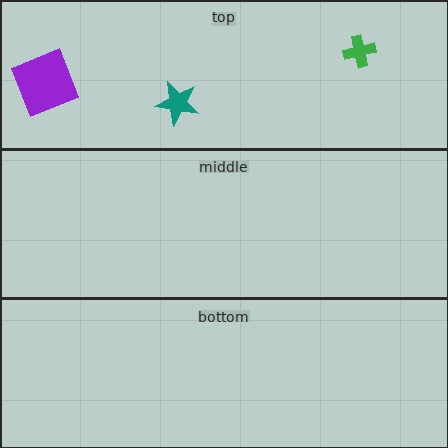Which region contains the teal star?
The top region.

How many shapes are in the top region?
3.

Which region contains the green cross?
The top region.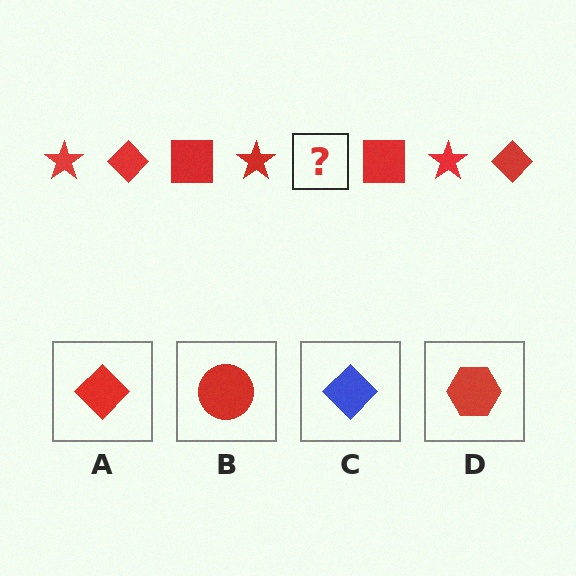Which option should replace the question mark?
Option A.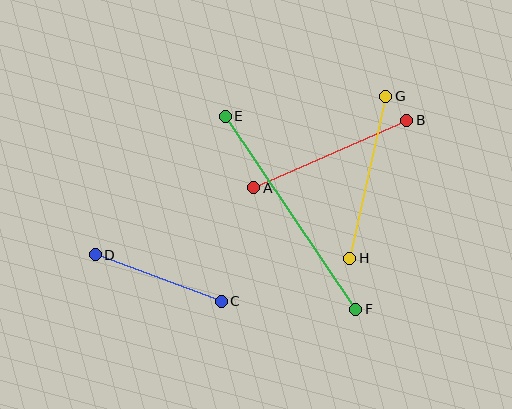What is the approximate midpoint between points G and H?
The midpoint is at approximately (368, 177) pixels.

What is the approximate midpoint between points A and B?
The midpoint is at approximately (330, 154) pixels.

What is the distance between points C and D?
The distance is approximately 134 pixels.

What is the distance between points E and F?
The distance is approximately 233 pixels.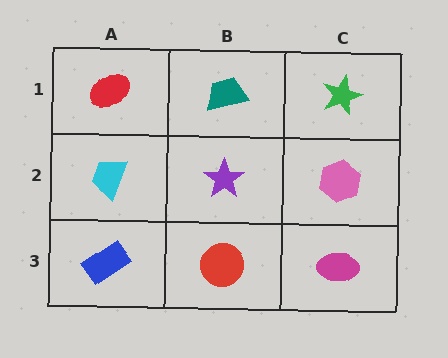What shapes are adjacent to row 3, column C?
A pink hexagon (row 2, column C), a red circle (row 3, column B).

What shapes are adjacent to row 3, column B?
A purple star (row 2, column B), a blue rectangle (row 3, column A), a magenta ellipse (row 3, column C).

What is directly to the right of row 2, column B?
A pink hexagon.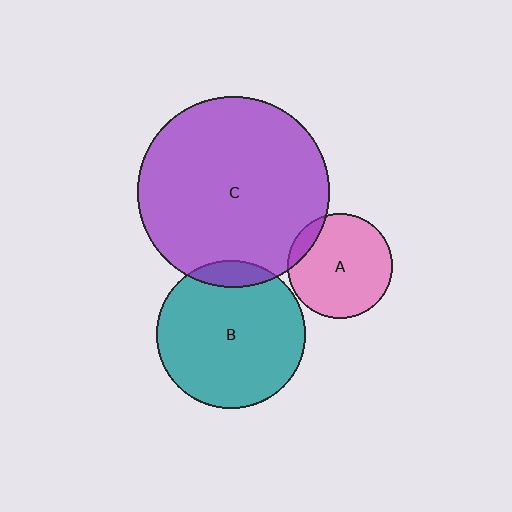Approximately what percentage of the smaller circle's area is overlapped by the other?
Approximately 10%.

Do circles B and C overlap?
Yes.